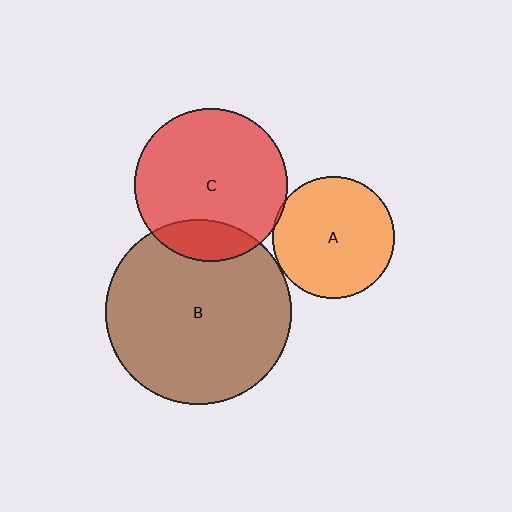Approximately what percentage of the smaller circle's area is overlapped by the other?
Approximately 5%.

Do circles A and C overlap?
Yes.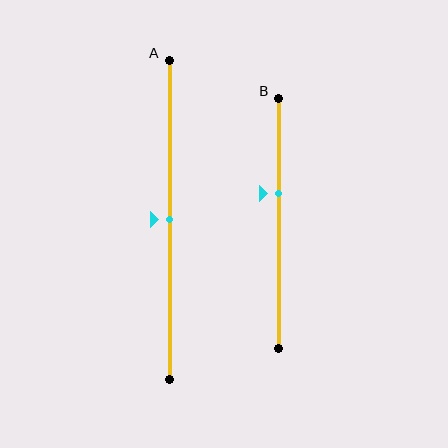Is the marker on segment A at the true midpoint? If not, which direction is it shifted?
Yes, the marker on segment A is at the true midpoint.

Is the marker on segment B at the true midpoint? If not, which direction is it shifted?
No, the marker on segment B is shifted upward by about 12% of the segment length.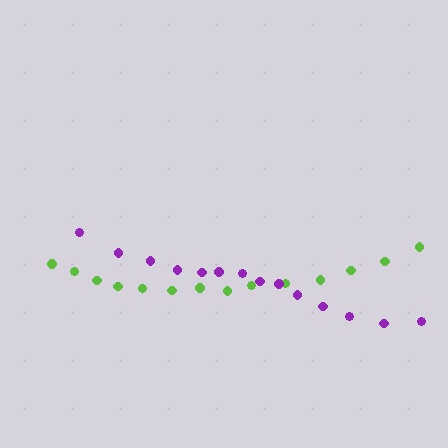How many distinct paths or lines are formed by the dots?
There are 2 distinct paths.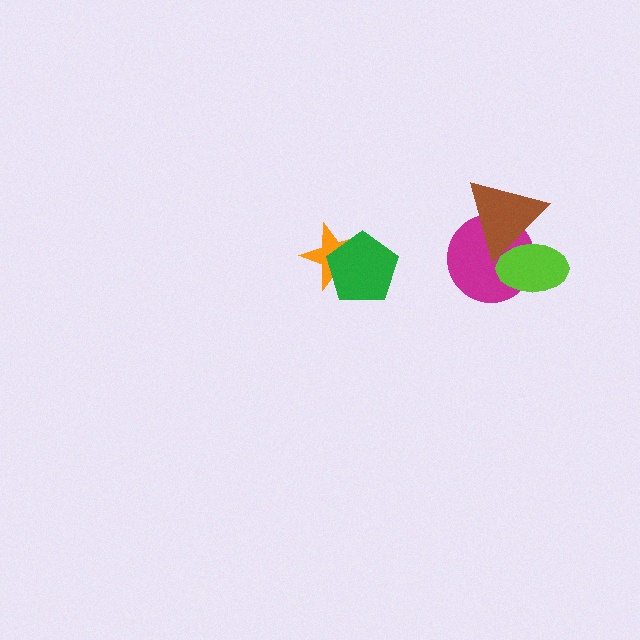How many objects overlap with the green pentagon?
1 object overlaps with the green pentagon.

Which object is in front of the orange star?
The green pentagon is in front of the orange star.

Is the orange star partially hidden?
Yes, it is partially covered by another shape.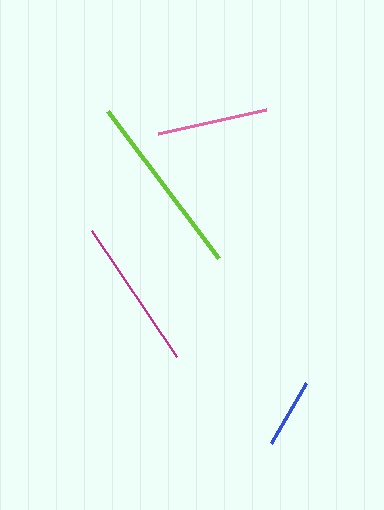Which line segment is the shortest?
The blue line is the shortest at approximately 70 pixels.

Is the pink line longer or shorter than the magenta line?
The magenta line is longer than the pink line.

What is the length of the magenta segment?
The magenta segment is approximately 152 pixels long.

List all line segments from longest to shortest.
From longest to shortest: lime, magenta, pink, blue.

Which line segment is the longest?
The lime line is the longest at approximately 184 pixels.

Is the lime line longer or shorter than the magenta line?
The lime line is longer than the magenta line.